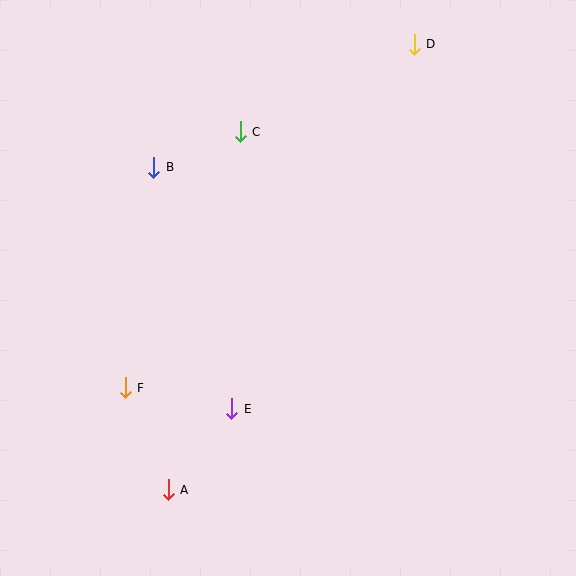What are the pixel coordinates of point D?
Point D is at (414, 44).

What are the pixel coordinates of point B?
Point B is at (154, 167).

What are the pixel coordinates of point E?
Point E is at (232, 409).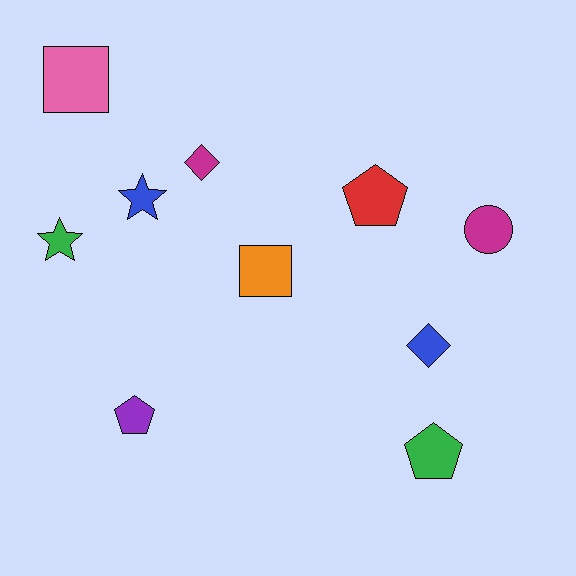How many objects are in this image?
There are 10 objects.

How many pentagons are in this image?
There are 3 pentagons.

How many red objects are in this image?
There is 1 red object.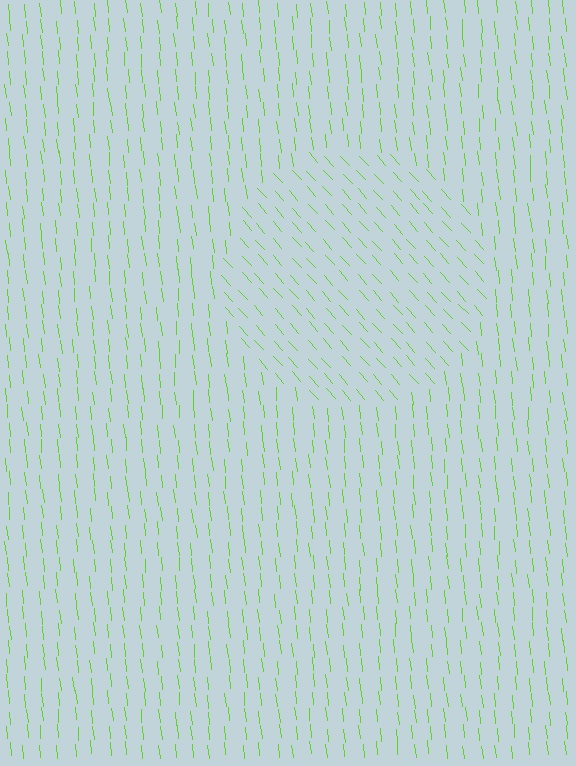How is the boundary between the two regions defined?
The boundary is defined purely by a change in line orientation (approximately 36 degrees difference). All lines are the same color and thickness.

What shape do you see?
I see a circle.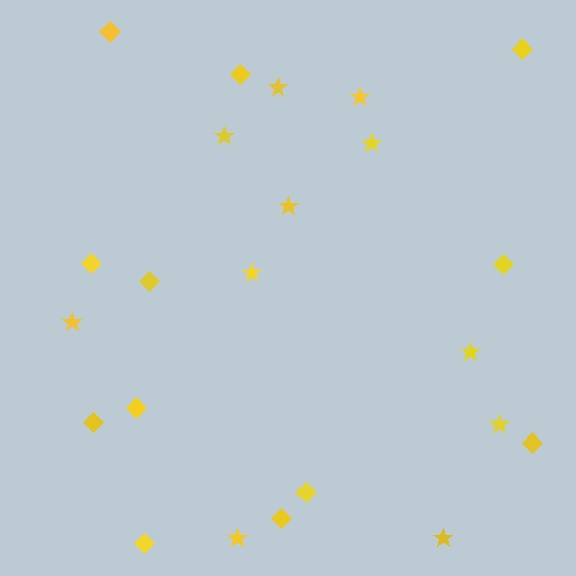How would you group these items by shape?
There are 2 groups: one group of stars (11) and one group of diamonds (12).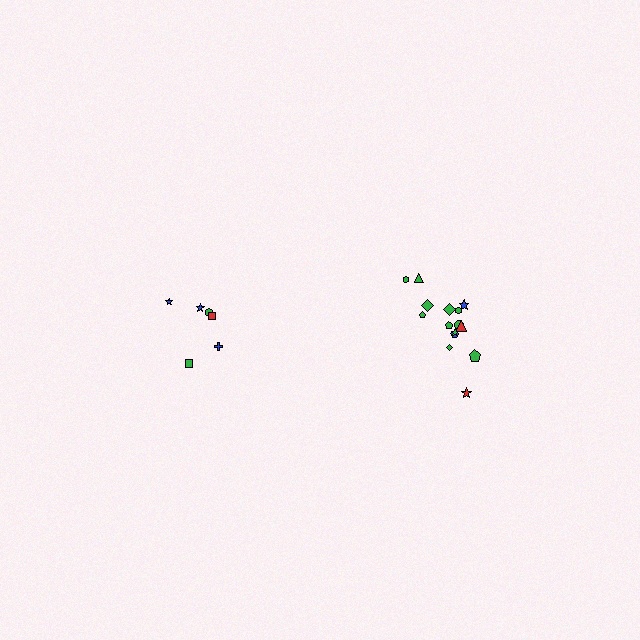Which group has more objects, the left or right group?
The right group.